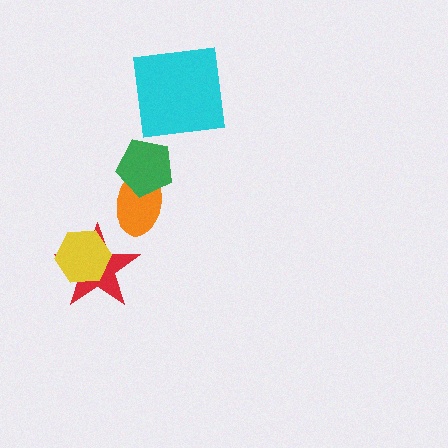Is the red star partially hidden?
Yes, it is partially covered by another shape.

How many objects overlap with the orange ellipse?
1 object overlaps with the orange ellipse.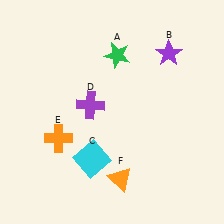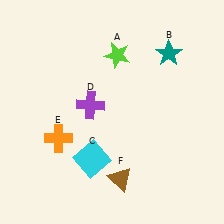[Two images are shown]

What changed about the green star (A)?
In Image 1, A is green. In Image 2, it changed to lime.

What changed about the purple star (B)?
In Image 1, B is purple. In Image 2, it changed to teal.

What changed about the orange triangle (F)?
In Image 1, F is orange. In Image 2, it changed to brown.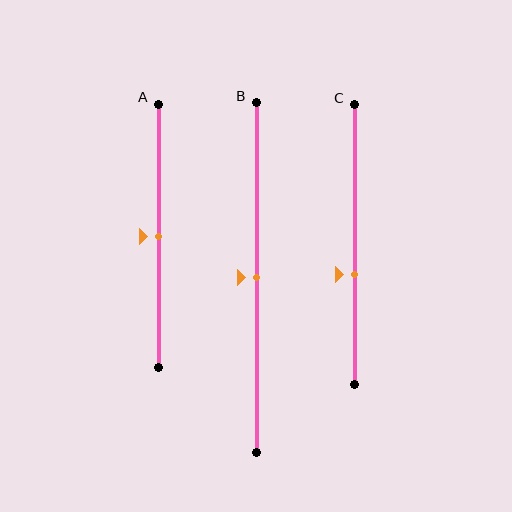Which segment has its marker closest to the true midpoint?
Segment A has its marker closest to the true midpoint.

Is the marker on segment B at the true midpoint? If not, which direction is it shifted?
Yes, the marker on segment B is at the true midpoint.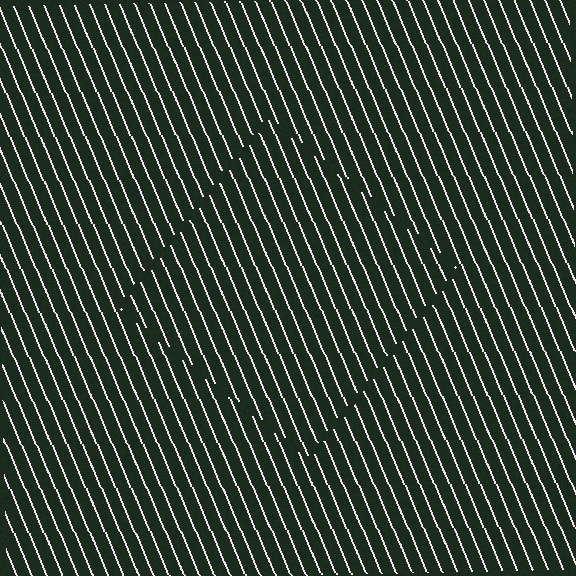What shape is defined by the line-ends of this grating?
An illusory square. The interior of the shape contains the same grating, shifted by half a period — the contour is defined by the phase discontinuity where line-ends from the inner and outer gratings abut.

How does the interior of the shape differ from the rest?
The interior of the shape contains the same grating, shifted by half a period — the contour is defined by the phase discontinuity where line-ends from the inner and outer gratings abut.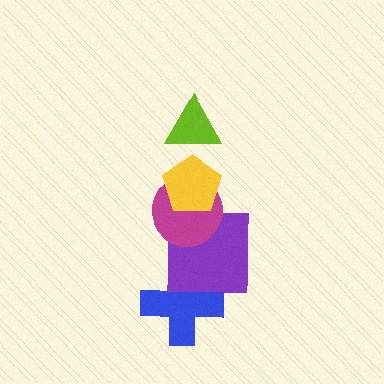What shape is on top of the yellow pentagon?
The lime triangle is on top of the yellow pentagon.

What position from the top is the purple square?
The purple square is 4th from the top.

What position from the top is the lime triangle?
The lime triangle is 1st from the top.